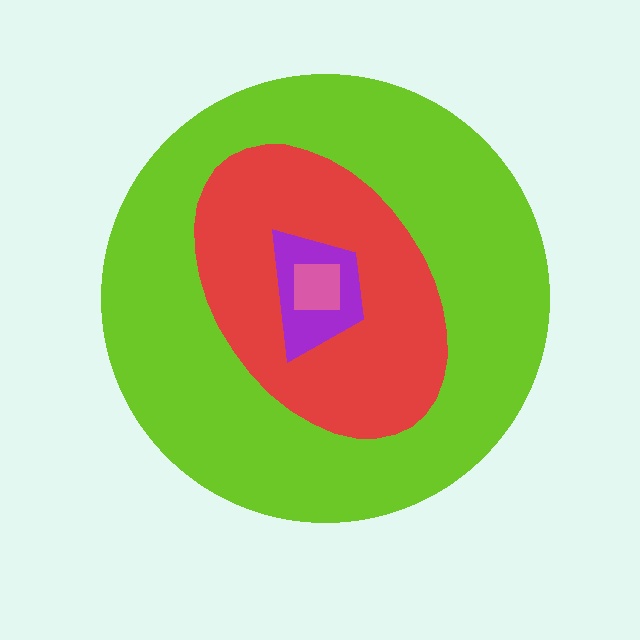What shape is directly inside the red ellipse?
The purple trapezoid.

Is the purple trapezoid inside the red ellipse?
Yes.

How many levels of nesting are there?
4.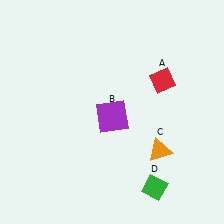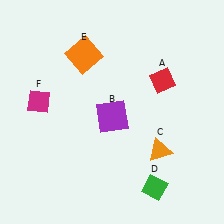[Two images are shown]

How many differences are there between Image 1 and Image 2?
There are 2 differences between the two images.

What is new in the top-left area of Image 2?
A magenta diamond (F) was added in the top-left area of Image 2.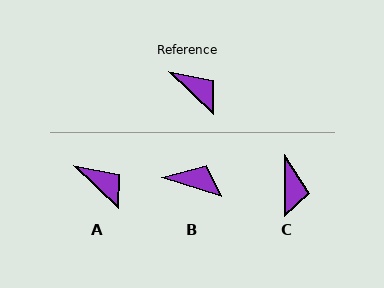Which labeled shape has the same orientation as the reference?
A.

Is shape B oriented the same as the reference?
No, it is off by about 26 degrees.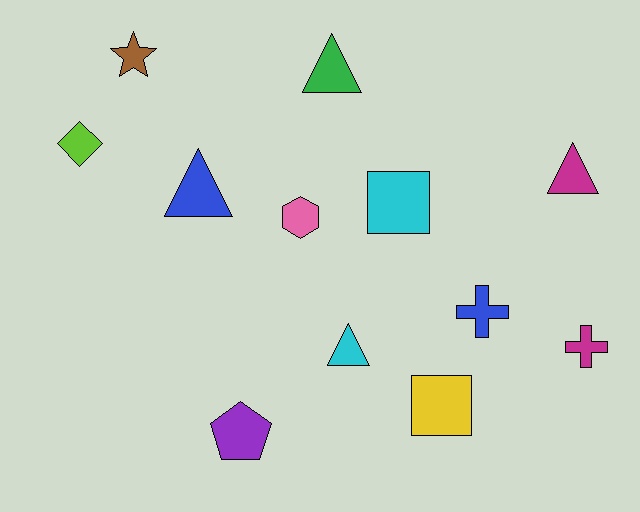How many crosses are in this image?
There are 2 crosses.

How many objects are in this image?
There are 12 objects.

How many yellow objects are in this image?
There is 1 yellow object.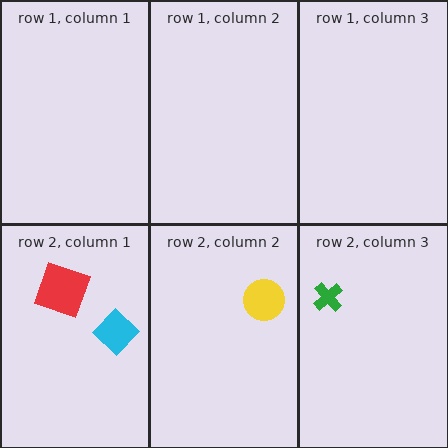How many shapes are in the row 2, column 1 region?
2.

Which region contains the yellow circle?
The row 2, column 2 region.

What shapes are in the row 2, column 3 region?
The green cross.